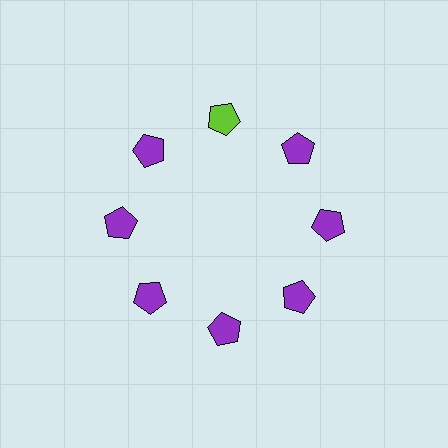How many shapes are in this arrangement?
There are 8 shapes arranged in a ring pattern.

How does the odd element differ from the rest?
It has a different color: lime instead of purple.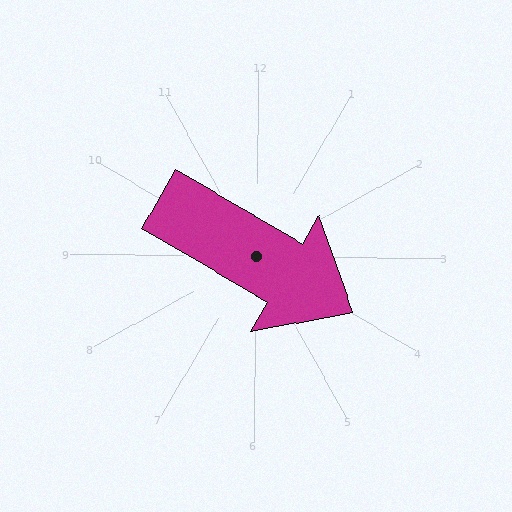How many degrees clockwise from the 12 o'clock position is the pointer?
Approximately 120 degrees.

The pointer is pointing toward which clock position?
Roughly 4 o'clock.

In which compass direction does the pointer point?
Southeast.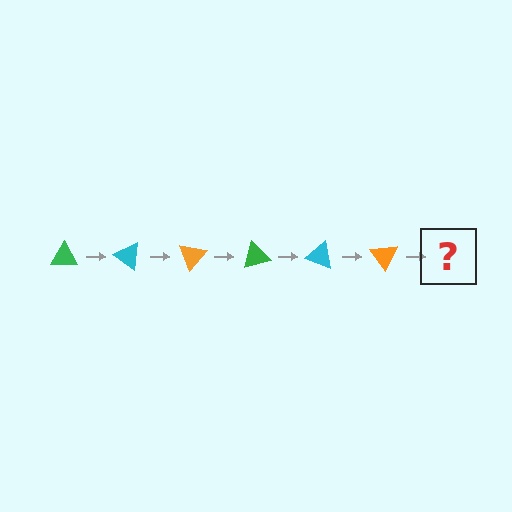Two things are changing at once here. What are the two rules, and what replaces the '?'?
The two rules are that it rotates 35 degrees each step and the color cycles through green, cyan, and orange. The '?' should be a green triangle, rotated 210 degrees from the start.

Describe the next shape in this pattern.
It should be a green triangle, rotated 210 degrees from the start.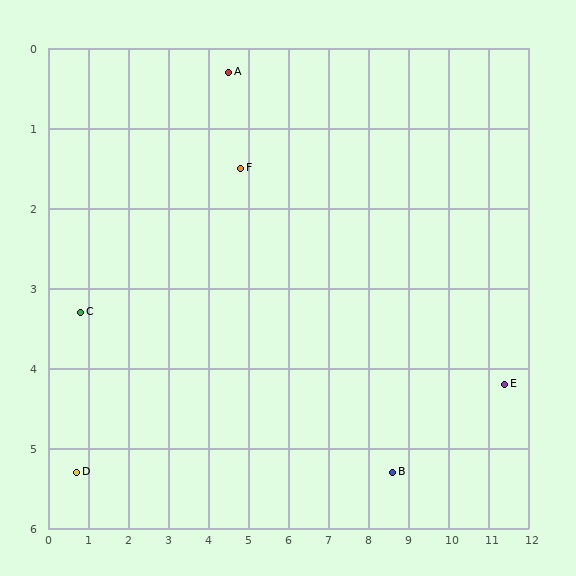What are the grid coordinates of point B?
Point B is at approximately (8.6, 5.3).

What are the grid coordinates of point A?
Point A is at approximately (4.5, 0.3).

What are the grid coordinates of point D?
Point D is at approximately (0.7, 5.3).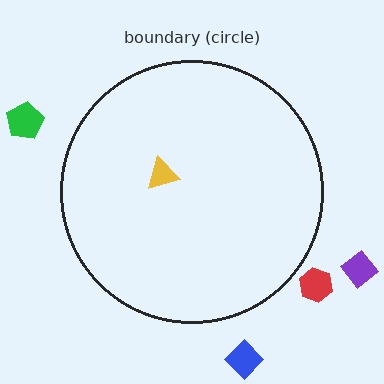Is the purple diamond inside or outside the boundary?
Outside.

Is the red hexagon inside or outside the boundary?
Outside.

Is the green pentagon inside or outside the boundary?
Outside.